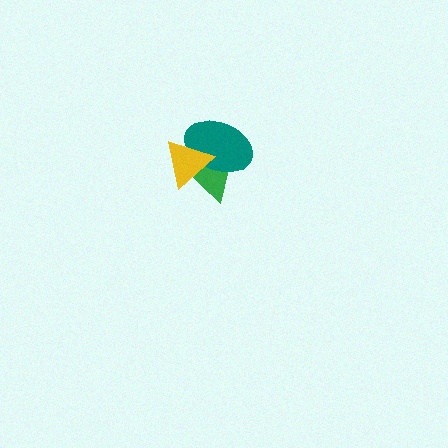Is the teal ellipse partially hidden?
Yes, it is partially covered by another shape.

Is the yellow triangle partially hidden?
No, no other shape covers it.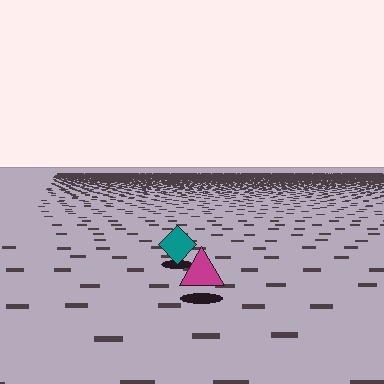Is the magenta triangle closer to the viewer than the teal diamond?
Yes. The magenta triangle is closer — you can tell from the texture gradient: the ground texture is coarser near it.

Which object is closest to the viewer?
The magenta triangle is closest. The texture marks near it are larger and more spread out.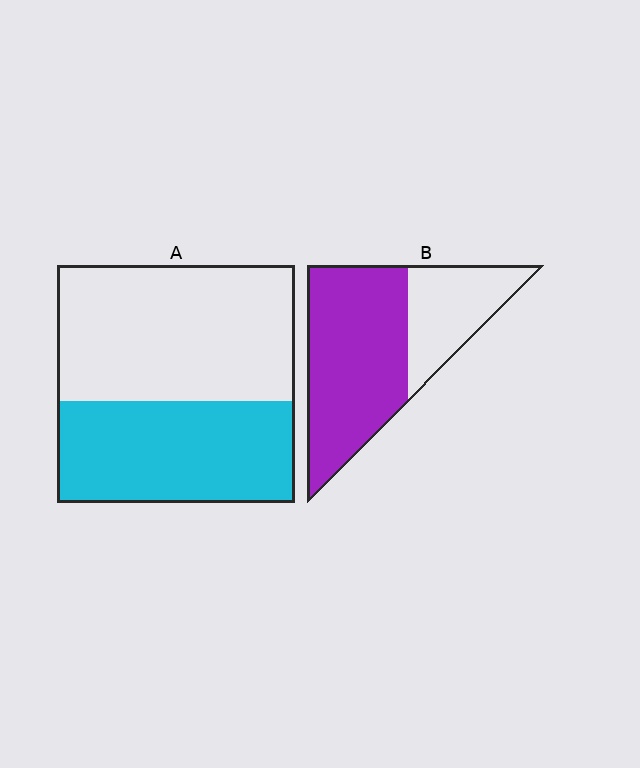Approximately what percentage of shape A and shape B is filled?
A is approximately 45% and B is approximately 65%.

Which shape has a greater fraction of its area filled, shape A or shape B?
Shape B.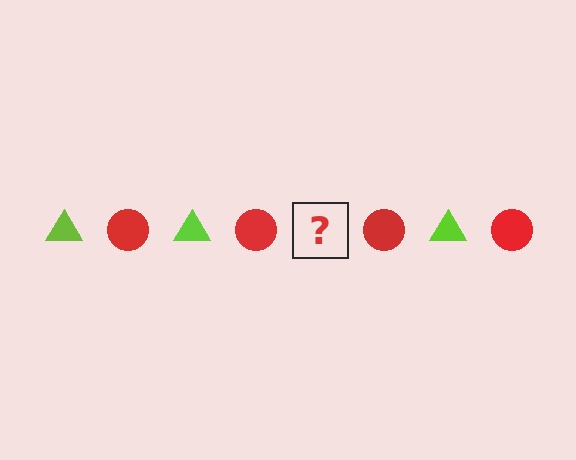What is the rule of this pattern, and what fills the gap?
The rule is that the pattern alternates between lime triangle and red circle. The gap should be filled with a lime triangle.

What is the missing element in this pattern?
The missing element is a lime triangle.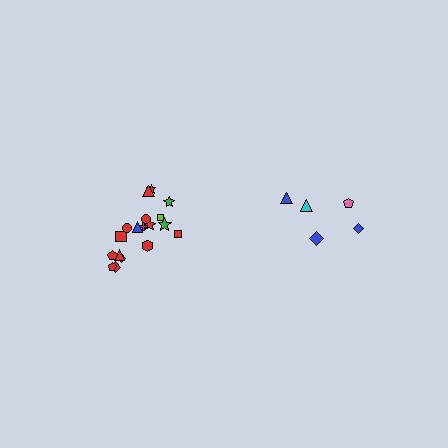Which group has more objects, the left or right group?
The left group.